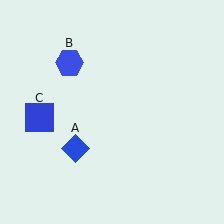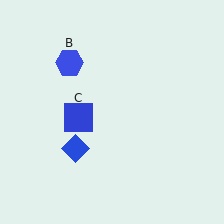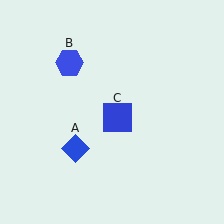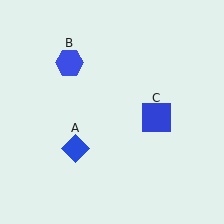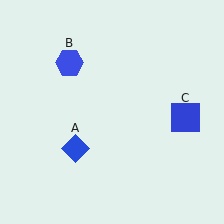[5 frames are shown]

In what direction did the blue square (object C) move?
The blue square (object C) moved right.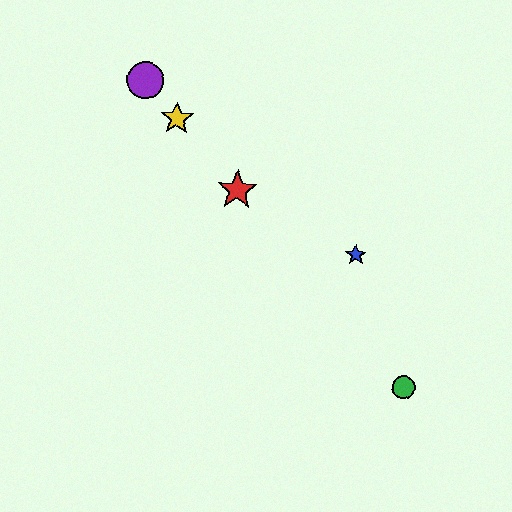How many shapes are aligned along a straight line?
4 shapes (the red star, the green circle, the yellow star, the purple circle) are aligned along a straight line.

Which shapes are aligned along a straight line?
The red star, the green circle, the yellow star, the purple circle are aligned along a straight line.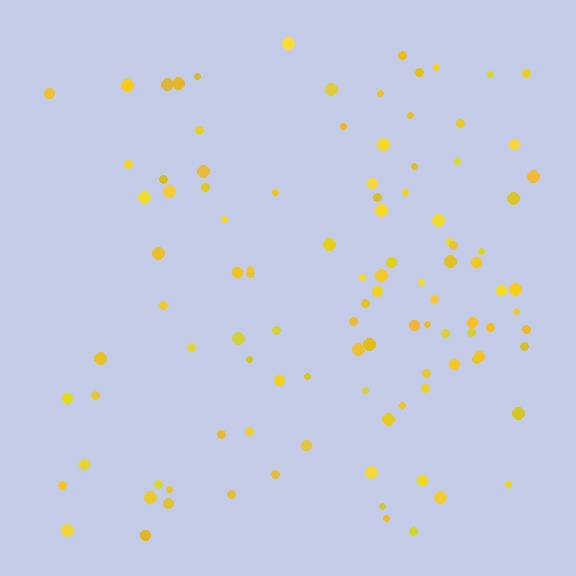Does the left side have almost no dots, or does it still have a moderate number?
Still a moderate number, just noticeably fewer than the right.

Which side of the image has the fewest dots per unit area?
The left.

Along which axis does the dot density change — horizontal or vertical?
Horizontal.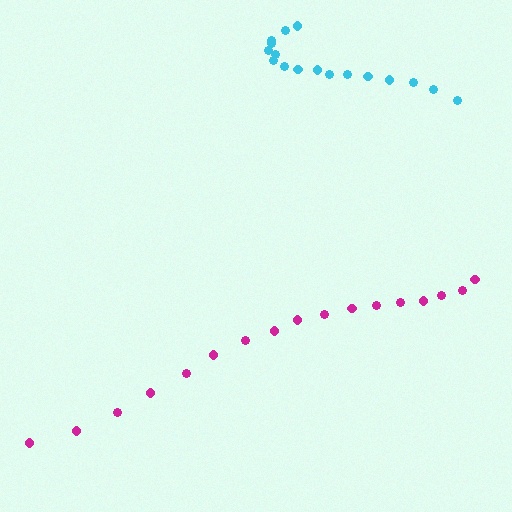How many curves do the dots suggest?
There are 2 distinct paths.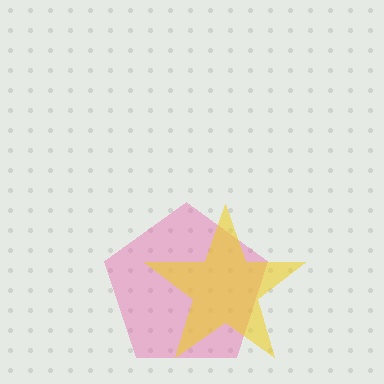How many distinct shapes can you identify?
There are 2 distinct shapes: a pink pentagon, a yellow star.